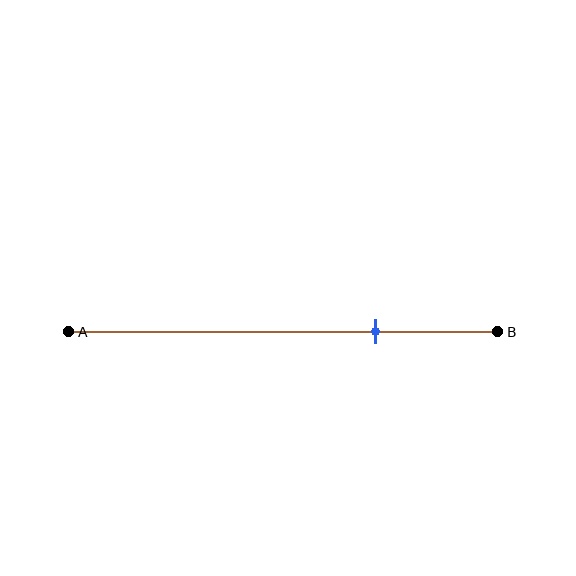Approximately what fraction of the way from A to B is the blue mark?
The blue mark is approximately 70% of the way from A to B.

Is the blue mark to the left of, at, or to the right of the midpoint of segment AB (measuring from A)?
The blue mark is to the right of the midpoint of segment AB.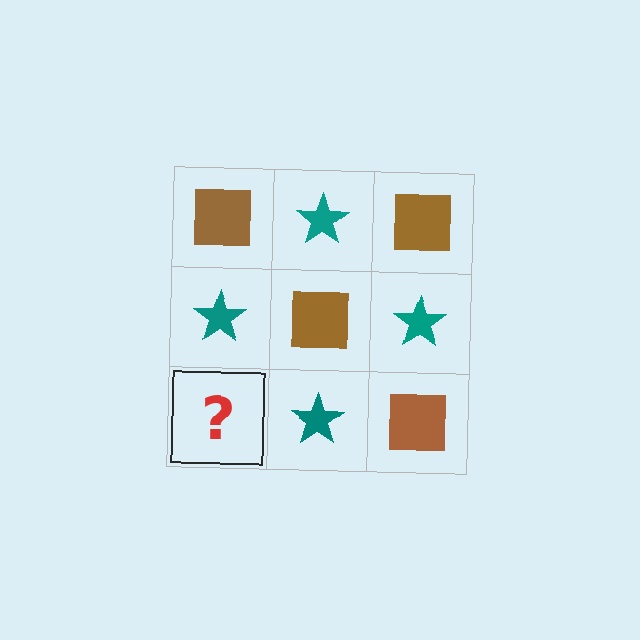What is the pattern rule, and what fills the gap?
The rule is that it alternates brown square and teal star in a checkerboard pattern. The gap should be filled with a brown square.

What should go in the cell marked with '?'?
The missing cell should contain a brown square.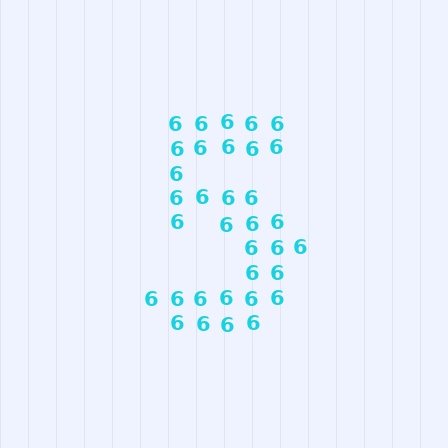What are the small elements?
The small elements are digit 6's.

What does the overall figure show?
The overall figure shows the digit 5.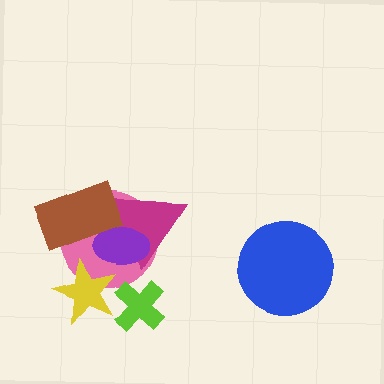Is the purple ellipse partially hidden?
Yes, it is partially covered by another shape.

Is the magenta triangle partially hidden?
Yes, it is partially covered by another shape.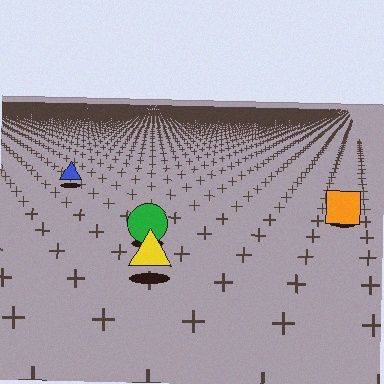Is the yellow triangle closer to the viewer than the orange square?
Yes. The yellow triangle is closer — you can tell from the texture gradient: the ground texture is coarser near it.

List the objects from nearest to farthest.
From nearest to farthest: the yellow triangle, the green circle, the orange square, the blue triangle.